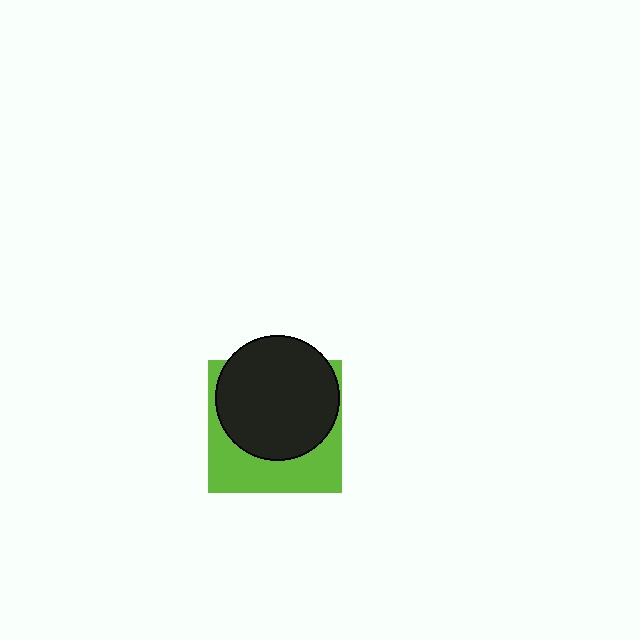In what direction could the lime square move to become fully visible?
The lime square could move down. That would shift it out from behind the black circle entirely.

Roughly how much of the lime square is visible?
A small part of it is visible (roughly 40%).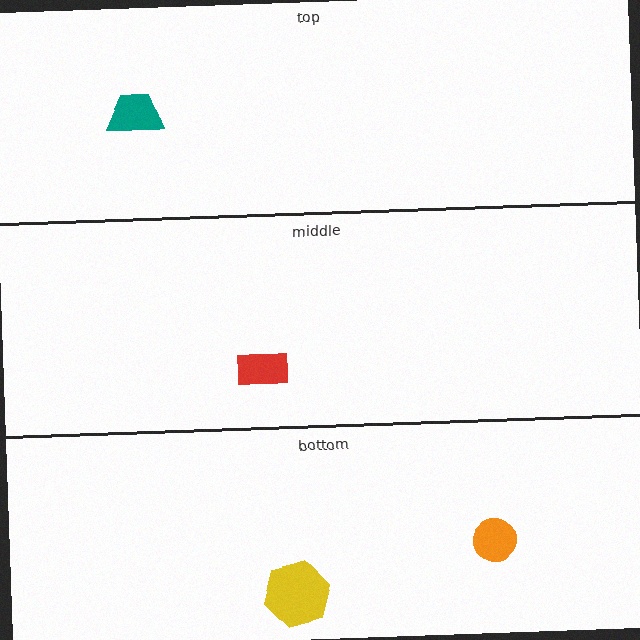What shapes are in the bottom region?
The orange circle, the yellow hexagon.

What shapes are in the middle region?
The red rectangle.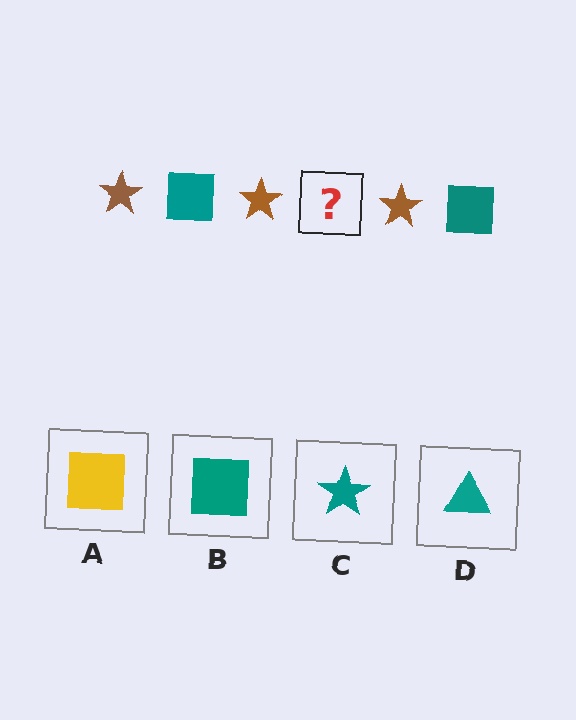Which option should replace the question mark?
Option B.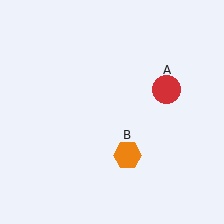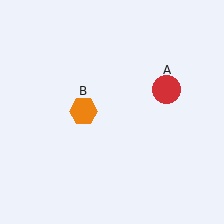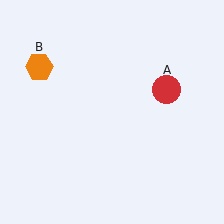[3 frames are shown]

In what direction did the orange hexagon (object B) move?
The orange hexagon (object B) moved up and to the left.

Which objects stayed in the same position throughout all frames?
Red circle (object A) remained stationary.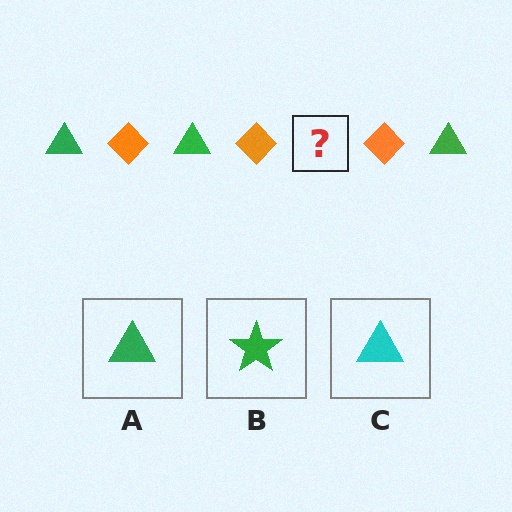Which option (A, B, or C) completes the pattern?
A.